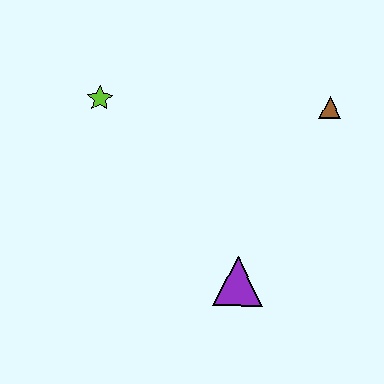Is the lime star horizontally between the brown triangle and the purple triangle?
No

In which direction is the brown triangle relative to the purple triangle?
The brown triangle is above the purple triangle.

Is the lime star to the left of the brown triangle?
Yes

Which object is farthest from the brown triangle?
The lime star is farthest from the brown triangle.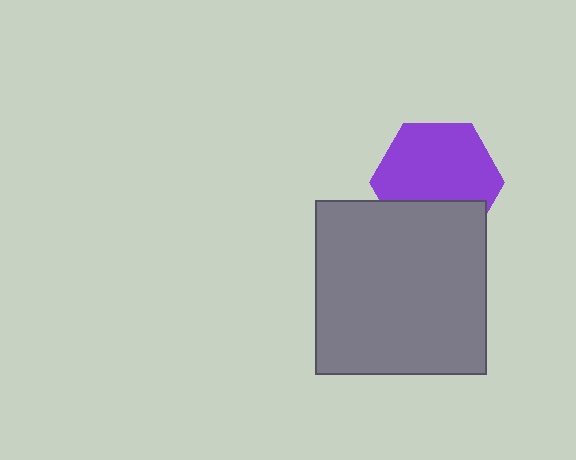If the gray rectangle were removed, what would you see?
You would see the complete purple hexagon.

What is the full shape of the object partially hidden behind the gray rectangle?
The partially hidden object is a purple hexagon.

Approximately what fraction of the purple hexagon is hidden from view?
Roughly 32% of the purple hexagon is hidden behind the gray rectangle.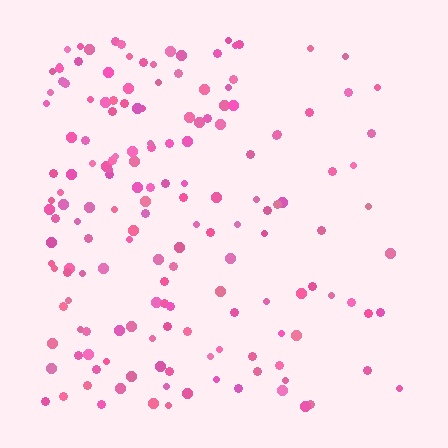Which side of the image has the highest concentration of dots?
The left.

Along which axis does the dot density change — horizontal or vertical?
Horizontal.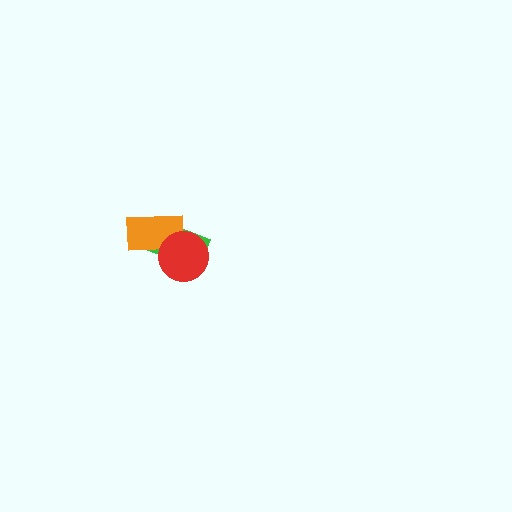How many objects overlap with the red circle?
2 objects overlap with the red circle.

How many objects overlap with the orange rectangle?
2 objects overlap with the orange rectangle.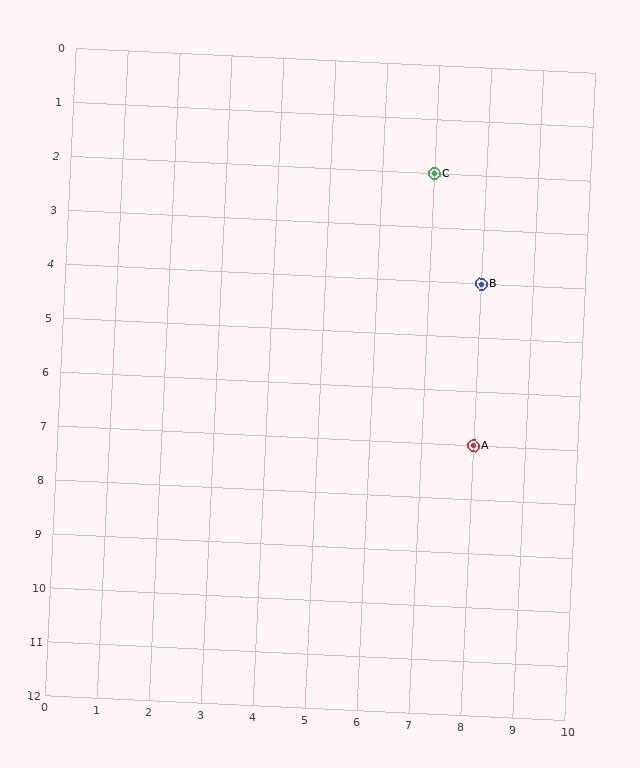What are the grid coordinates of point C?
Point C is at grid coordinates (7, 2).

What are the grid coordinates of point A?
Point A is at grid coordinates (8, 7).